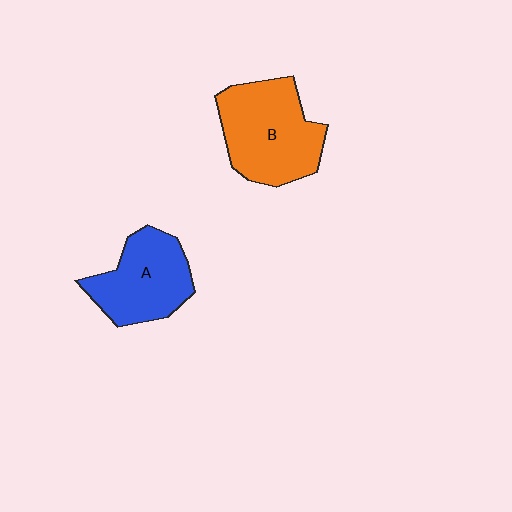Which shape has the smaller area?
Shape A (blue).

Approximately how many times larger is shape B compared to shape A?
Approximately 1.2 times.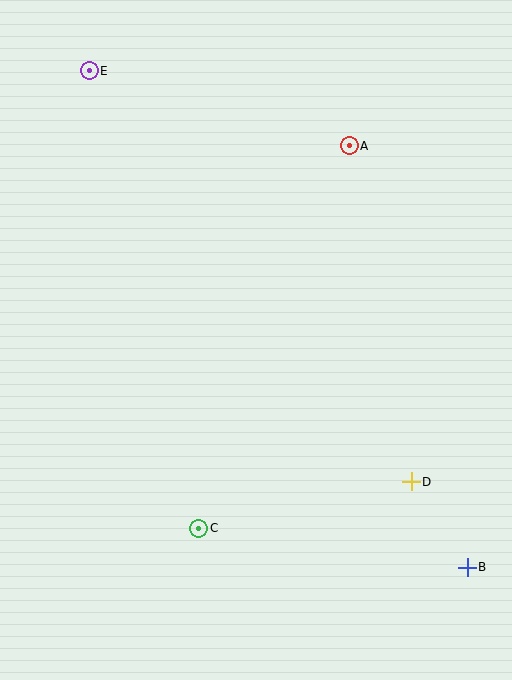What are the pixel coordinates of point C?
Point C is at (199, 528).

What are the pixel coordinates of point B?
Point B is at (467, 567).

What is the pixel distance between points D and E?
The distance between D and E is 522 pixels.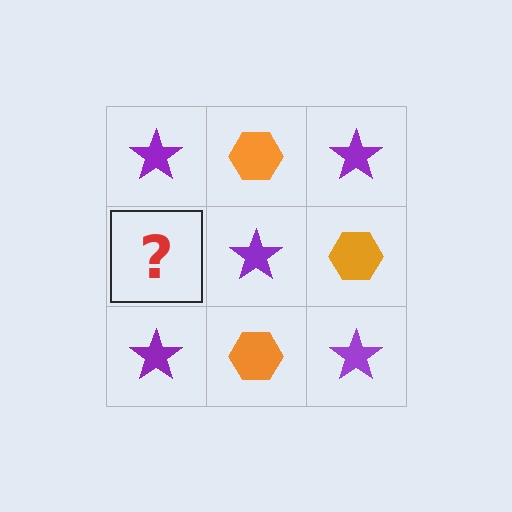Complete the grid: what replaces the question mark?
The question mark should be replaced with an orange hexagon.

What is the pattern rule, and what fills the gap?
The rule is that it alternates purple star and orange hexagon in a checkerboard pattern. The gap should be filled with an orange hexagon.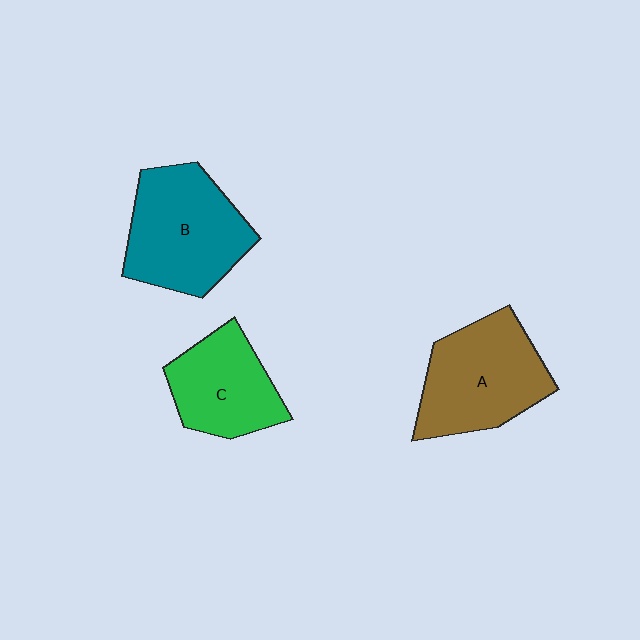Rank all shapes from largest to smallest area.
From largest to smallest: B (teal), A (brown), C (green).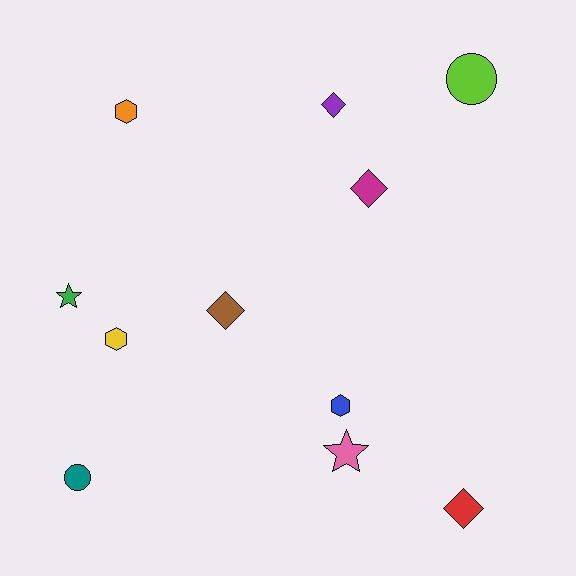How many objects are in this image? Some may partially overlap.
There are 11 objects.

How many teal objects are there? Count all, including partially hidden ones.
There is 1 teal object.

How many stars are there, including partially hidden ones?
There are 2 stars.